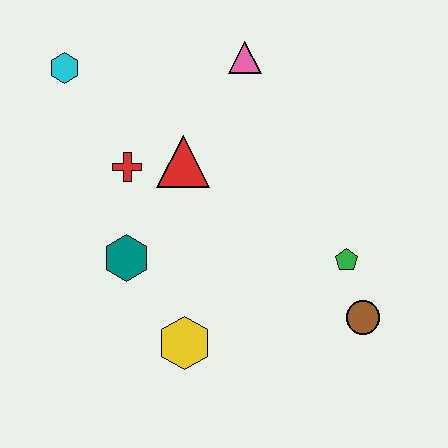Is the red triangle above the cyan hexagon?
No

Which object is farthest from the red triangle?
The brown circle is farthest from the red triangle.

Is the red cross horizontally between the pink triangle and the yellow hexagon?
No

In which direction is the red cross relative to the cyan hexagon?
The red cross is below the cyan hexagon.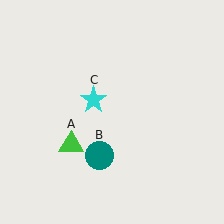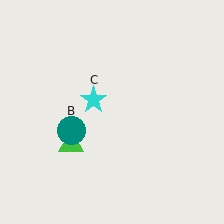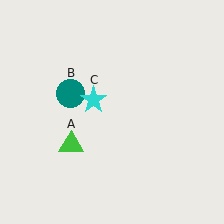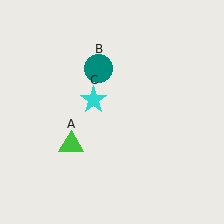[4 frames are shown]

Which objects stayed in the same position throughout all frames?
Green triangle (object A) and cyan star (object C) remained stationary.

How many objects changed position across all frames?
1 object changed position: teal circle (object B).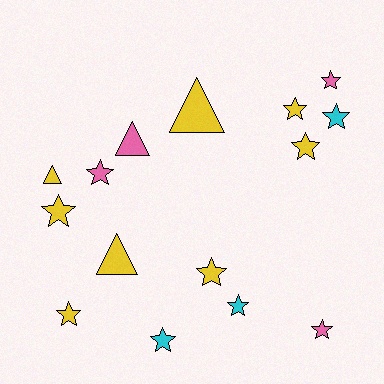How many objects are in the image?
There are 15 objects.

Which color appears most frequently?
Yellow, with 8 objects.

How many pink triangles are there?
There is 1 pink triangle.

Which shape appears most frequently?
Star, with 11 objects.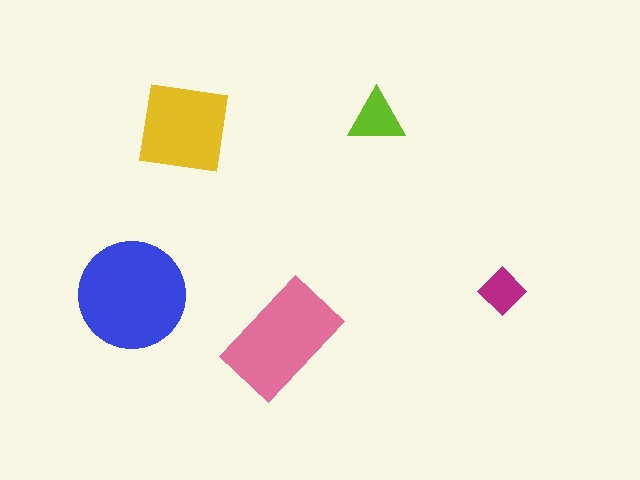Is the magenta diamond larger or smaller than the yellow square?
Smaller.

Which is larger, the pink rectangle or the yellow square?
The pink rectangle.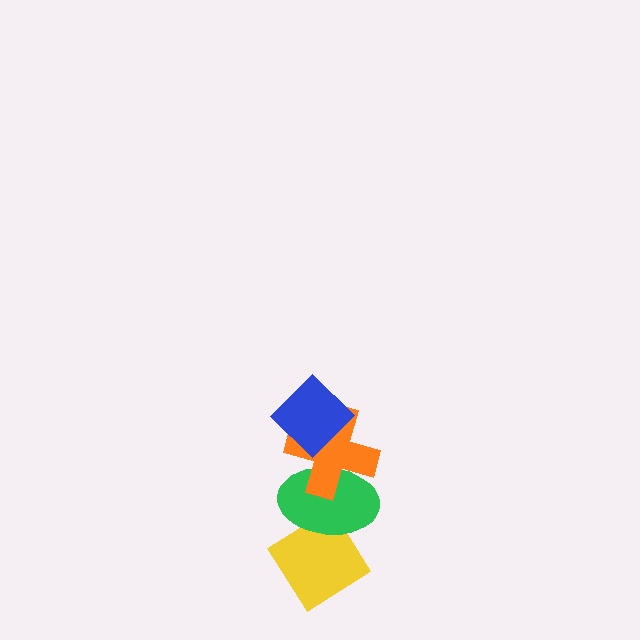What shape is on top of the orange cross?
The blue diamond is on top of the orange cross.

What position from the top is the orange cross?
The orange cross is 2nd from the top.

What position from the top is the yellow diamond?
The yellow diamond is 4th from the top.